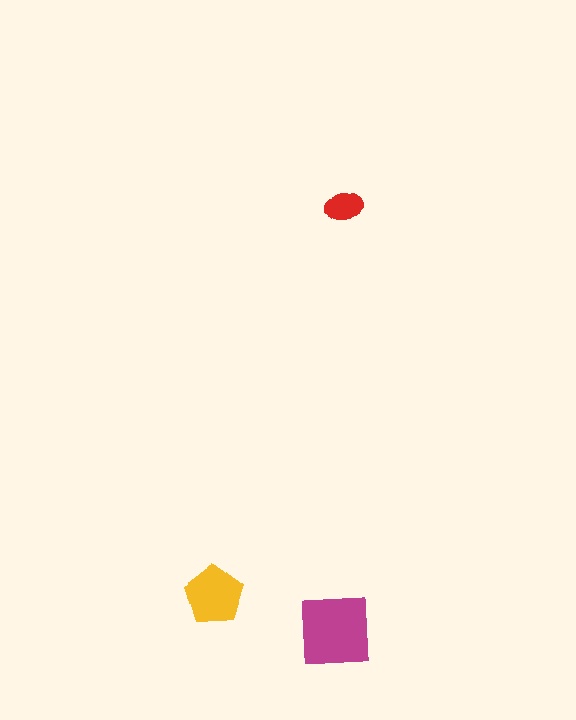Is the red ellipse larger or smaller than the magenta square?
Smaller.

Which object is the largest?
The magenta square.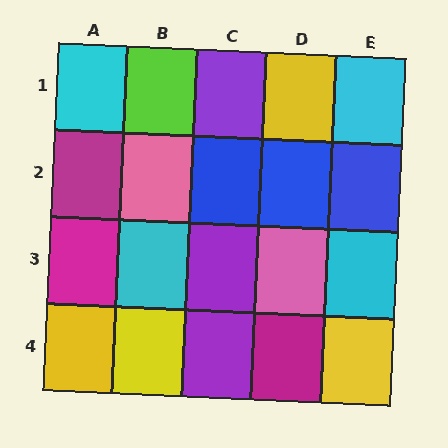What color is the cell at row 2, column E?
Blue.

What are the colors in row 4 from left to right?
Yellow, yellow, purple, magenta, yellow.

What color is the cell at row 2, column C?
Blue.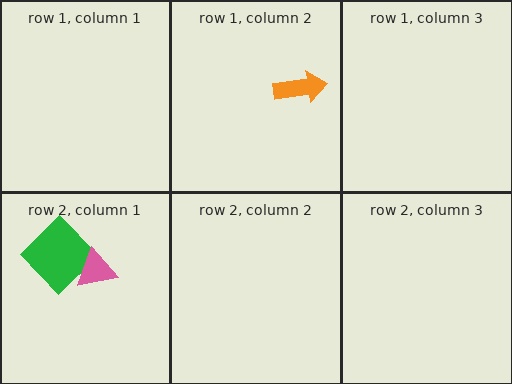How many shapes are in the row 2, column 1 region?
2.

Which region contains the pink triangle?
The row 2, column 1 region.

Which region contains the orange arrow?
The row 1, column 2 region.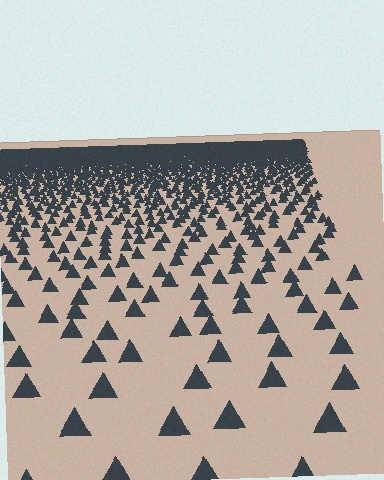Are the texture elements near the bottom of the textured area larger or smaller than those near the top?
Larger. Near the bottom, elements are closer to the viewer and appear at a bigger on-screen size.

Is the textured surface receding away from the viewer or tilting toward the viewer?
The surface is receding away from the viewer. Texture elements get smaller and denser toward the top.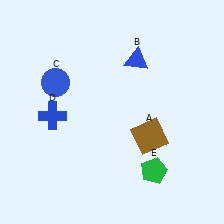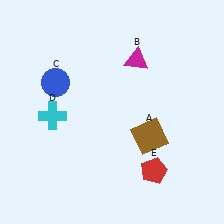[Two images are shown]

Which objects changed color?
B changed from blue to magenta. D changed from blue to cyan. E changed from green to red.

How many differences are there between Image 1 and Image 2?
There are 3 differences between the two images.